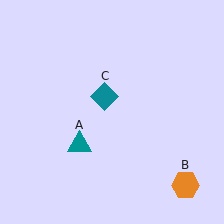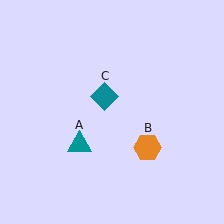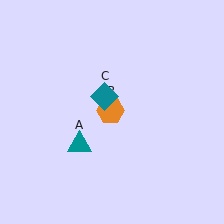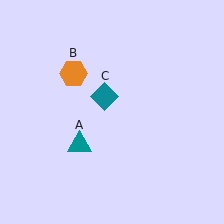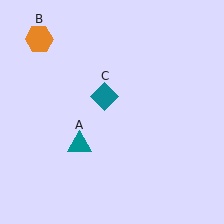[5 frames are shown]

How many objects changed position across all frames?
1 object changed position: orange hexagon (object B).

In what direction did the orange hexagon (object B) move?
The orange hexagon (object B) moved up and to the left.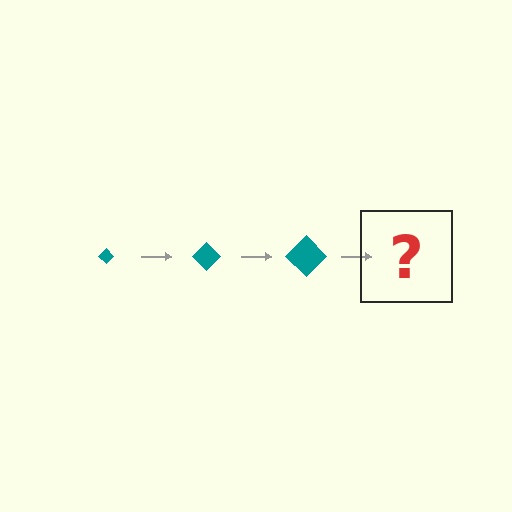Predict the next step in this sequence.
The next step is a teal diamond, larger than the previous one.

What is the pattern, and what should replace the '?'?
The pattern is that the diamond gets progressively larger each step. The '?' should be a teal diamond, larger than the previous one.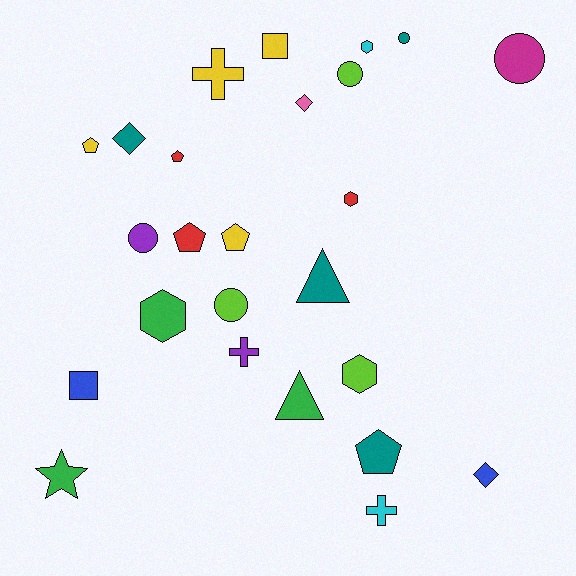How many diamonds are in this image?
There are 3 diamonds.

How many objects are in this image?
There are 25 objects.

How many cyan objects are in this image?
There are 2 cyan objects.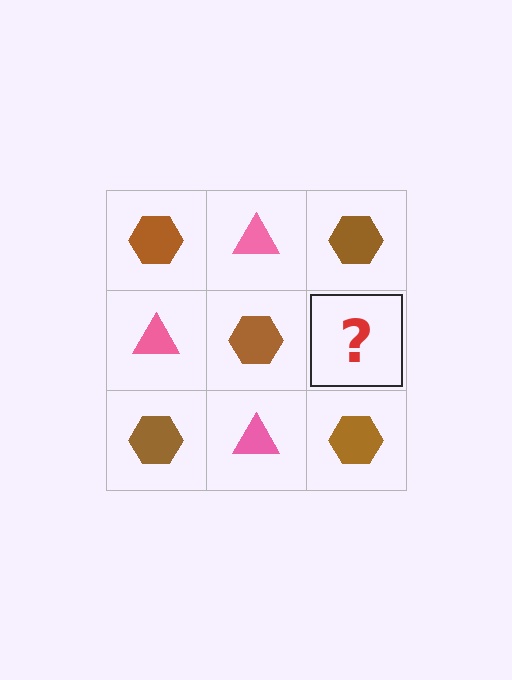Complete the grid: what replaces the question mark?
The question mark should be replaced with a pink triangle.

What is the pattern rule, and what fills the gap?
The rule is that it alternates brown hexagon and pink triangle in a checkerboard pattern. The gap should be filled with a pink triangle.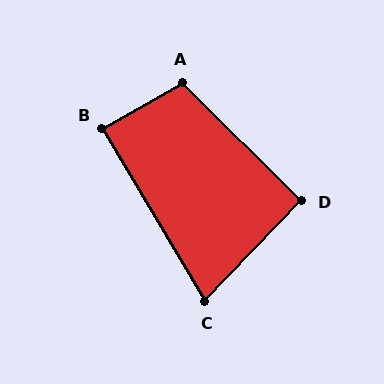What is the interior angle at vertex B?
Approximately 89 degrees (approximately right).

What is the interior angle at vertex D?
Approximately 91 degrees (approximately right).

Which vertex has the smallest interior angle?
C, at approximately 75 degrees.